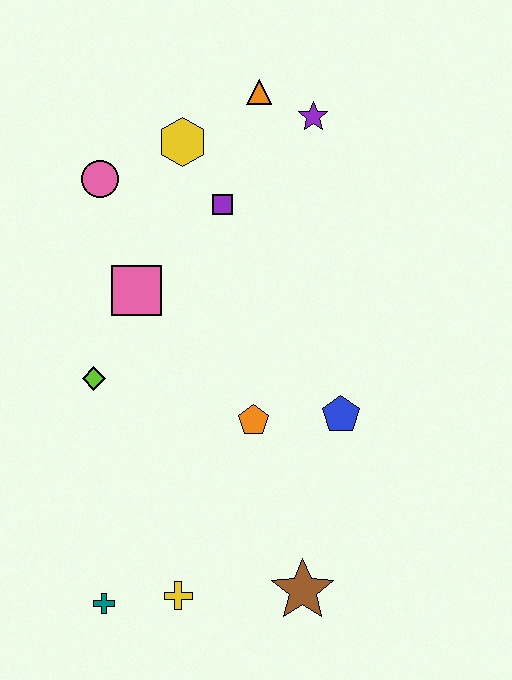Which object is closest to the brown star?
The yellow cross is closest to the brown star.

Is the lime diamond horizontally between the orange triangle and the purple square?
No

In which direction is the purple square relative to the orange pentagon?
The purple square is above the orange pentagon.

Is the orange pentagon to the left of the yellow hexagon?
No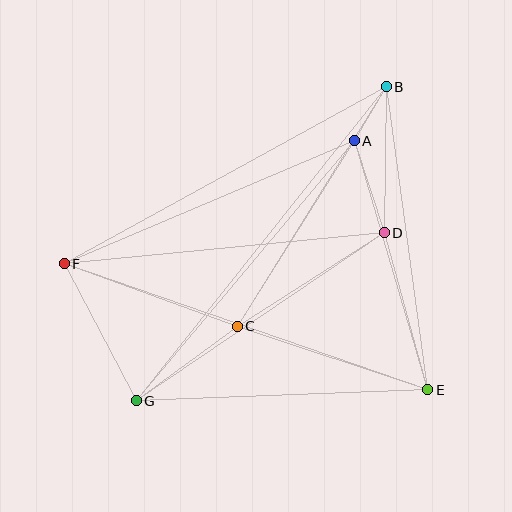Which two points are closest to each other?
Points A and B are closest to each other.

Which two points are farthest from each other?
Points B and G are farthest from each other.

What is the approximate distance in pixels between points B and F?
The distance between B and F is approximately 368 pixels.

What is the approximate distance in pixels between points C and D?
The distance between C and D is approximately 174 pixels.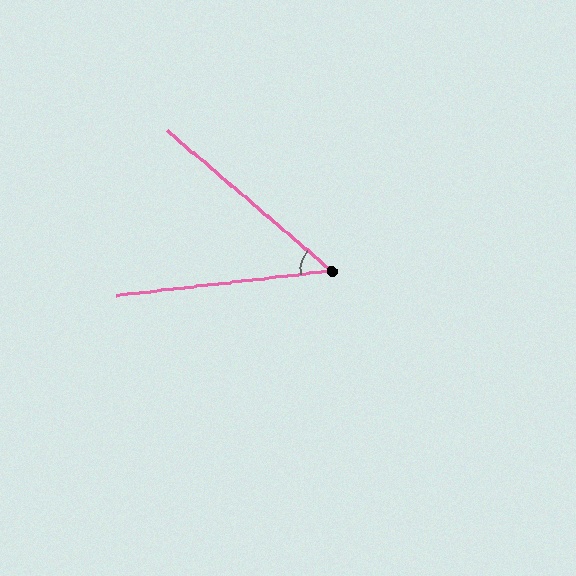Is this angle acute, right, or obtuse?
It is acute.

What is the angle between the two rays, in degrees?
Approximately 47 degrees.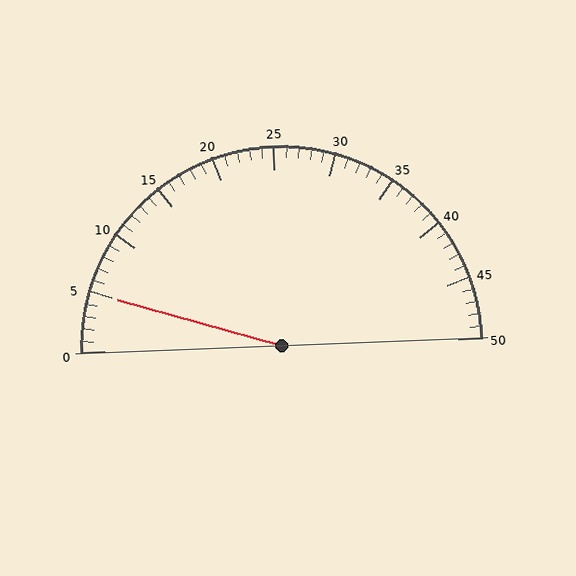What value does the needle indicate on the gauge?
The needle indicates approximately 5.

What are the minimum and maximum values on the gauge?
The gauge ranges from 0 to 50.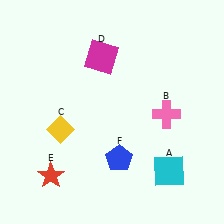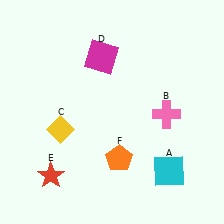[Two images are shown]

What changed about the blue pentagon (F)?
In Image 1, F is blue. In Image 2, it changed to orange.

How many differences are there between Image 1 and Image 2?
There is 1 difference between the two images.